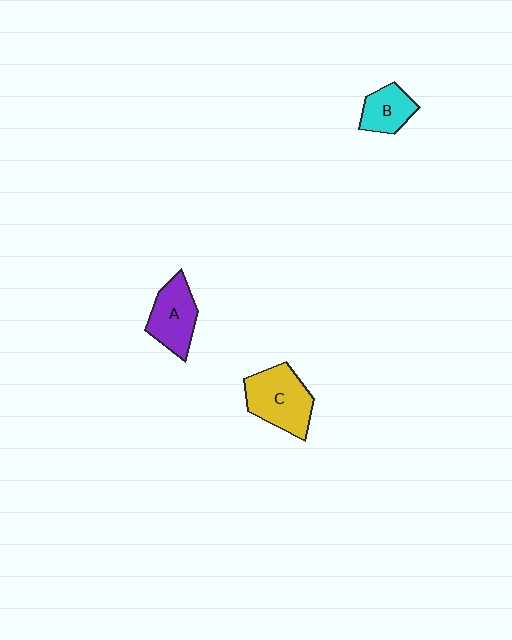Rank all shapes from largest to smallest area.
From largest to smallest: C (yellow), A (purple), B (cyan).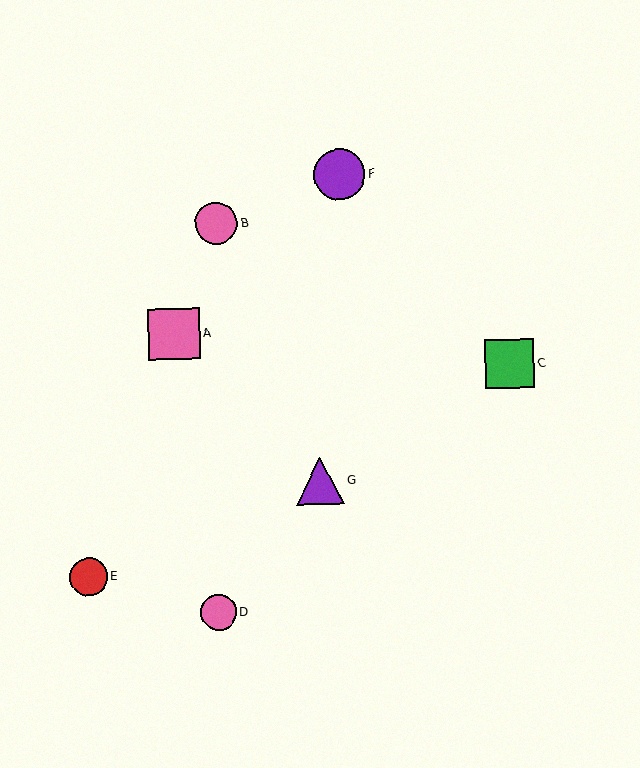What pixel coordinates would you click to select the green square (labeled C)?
Click at (510, 364) to select the green square C.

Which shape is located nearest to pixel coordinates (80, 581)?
The red circle (labeled E) at (88, 577) is nearest to that location.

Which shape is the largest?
The purple circle (labeled F) is the largest.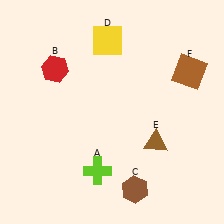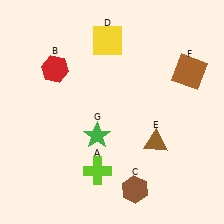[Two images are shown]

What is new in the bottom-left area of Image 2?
A green star (G) was added in the bottom-left area of Image 2.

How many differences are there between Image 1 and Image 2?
There is 1 difference between the two images.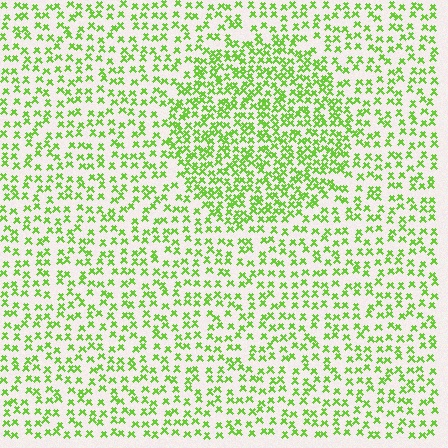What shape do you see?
I see a circle.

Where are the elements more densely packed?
The elements are more densely packed inside the circle boundary.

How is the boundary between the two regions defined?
The boundary is defined by a change in element density (approximately 1.8x ratio). All elements are the same color, size, and shape.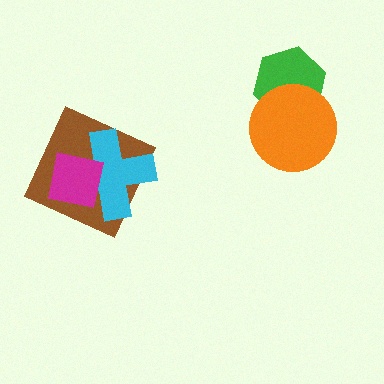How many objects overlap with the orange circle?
1 object overlaps with the orange circle.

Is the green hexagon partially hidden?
Yes, it is partially covered by another shape.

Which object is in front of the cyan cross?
The magenta square is in front of the cyan cross.